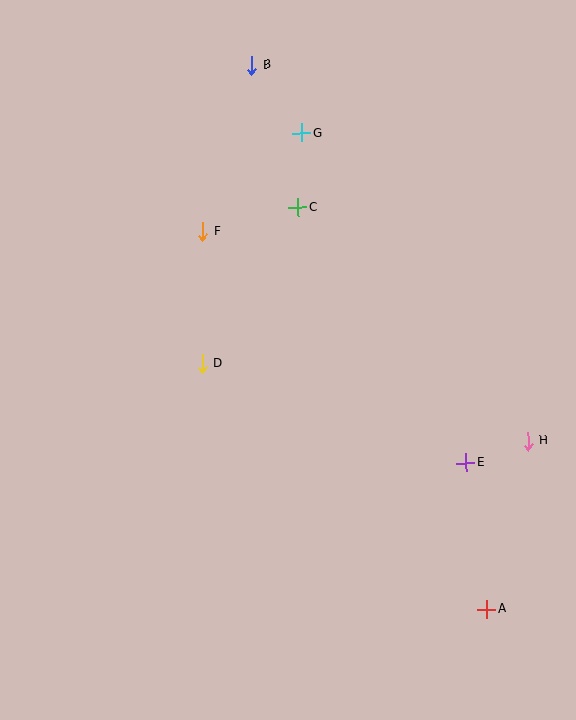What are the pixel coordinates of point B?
Point B is at (251, 65).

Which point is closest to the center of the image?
Point D at (202, 363) is closest to the center.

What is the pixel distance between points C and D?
The distance between C and D is 183 pixels.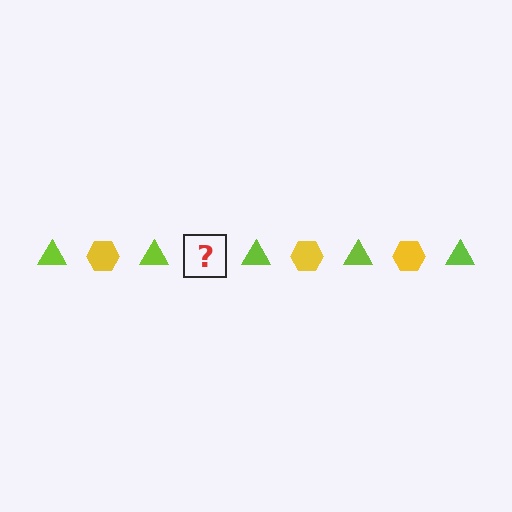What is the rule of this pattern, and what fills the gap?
The rule is that the pattern alternates between lime triangle and yellow hexagon. The gap should be filled with a yellow hexagon.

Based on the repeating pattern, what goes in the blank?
The blank should be a yellow hexagon.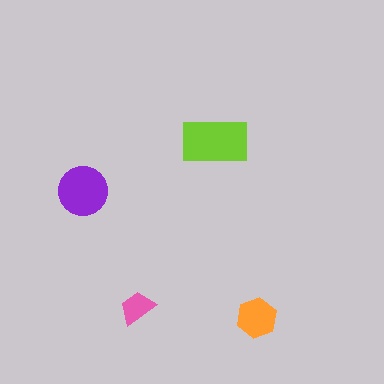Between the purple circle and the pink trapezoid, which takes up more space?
The purple circle.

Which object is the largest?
The lime rectangle.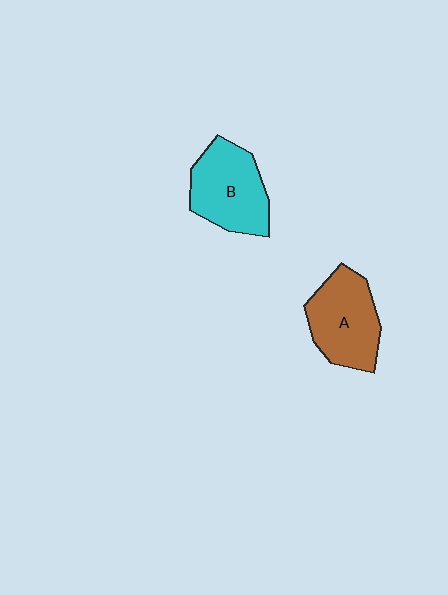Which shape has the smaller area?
Shape A (brown).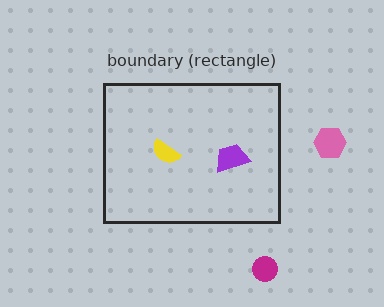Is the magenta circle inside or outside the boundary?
Outside.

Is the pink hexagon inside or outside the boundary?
Outside.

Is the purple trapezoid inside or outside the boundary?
Inside.